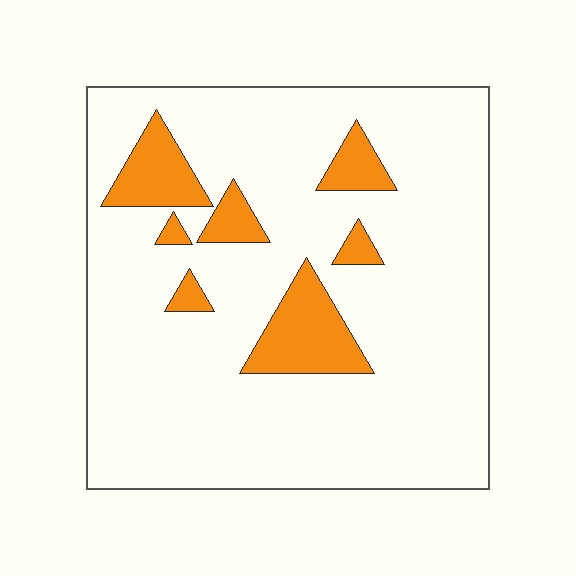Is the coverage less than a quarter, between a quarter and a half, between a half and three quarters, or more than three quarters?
Less than a quarter.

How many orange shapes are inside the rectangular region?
7.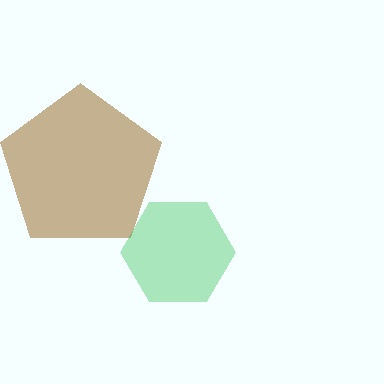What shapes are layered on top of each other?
The layered shapes are: a brown pentagon, a green hexagon.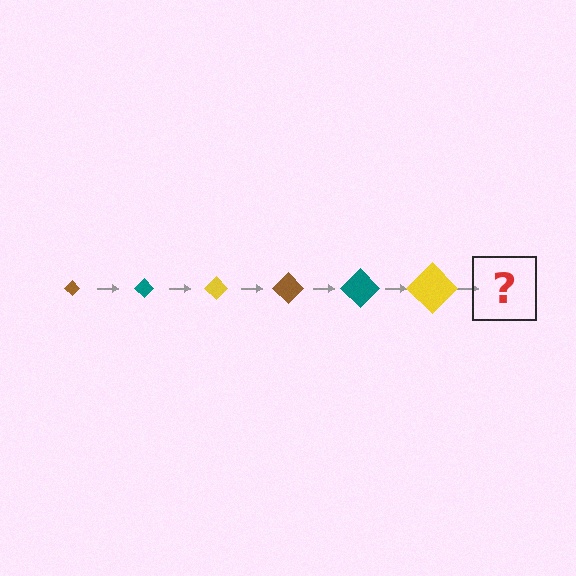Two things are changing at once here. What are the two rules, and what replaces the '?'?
The two rules are that the diamond grows larger each step and the color cycles through brown, teal, and yellow. The '?' should be a brown diamond, larger than the previous one.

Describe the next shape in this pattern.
It should be a brown diamond, larger than the previous one.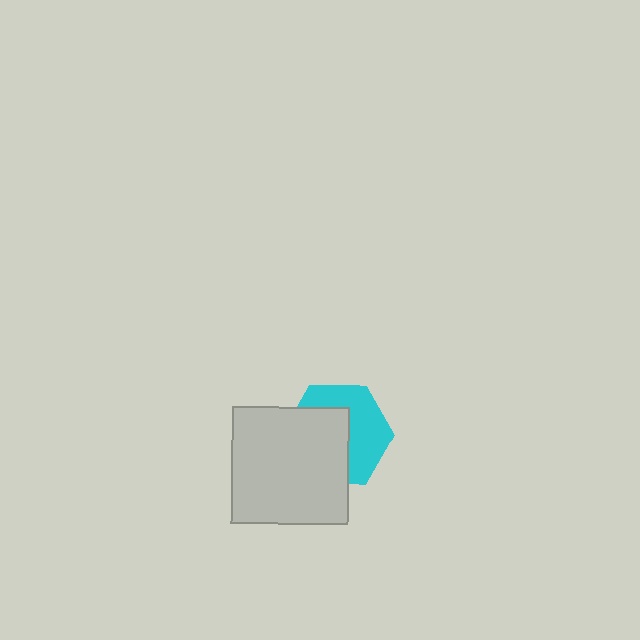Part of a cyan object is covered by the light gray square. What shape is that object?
It is a hexagon.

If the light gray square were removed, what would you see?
You would see the complete cyan hexagon.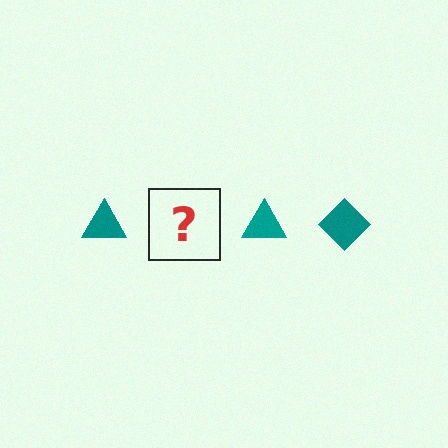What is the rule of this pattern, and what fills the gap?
The rule is that the pattern cycles through triangle, diamond shapes in teal. The gap should be filled with a teal diamond.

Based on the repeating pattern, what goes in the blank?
The blank should be a teal diamond.